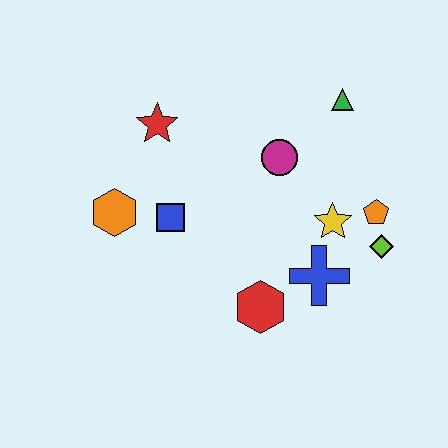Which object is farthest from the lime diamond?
The orange hexagon is farthest from the lime diamond.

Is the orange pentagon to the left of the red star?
No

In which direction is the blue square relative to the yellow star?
The blue square is to the left of the yellow star.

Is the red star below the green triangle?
Yes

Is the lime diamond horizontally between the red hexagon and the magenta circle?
No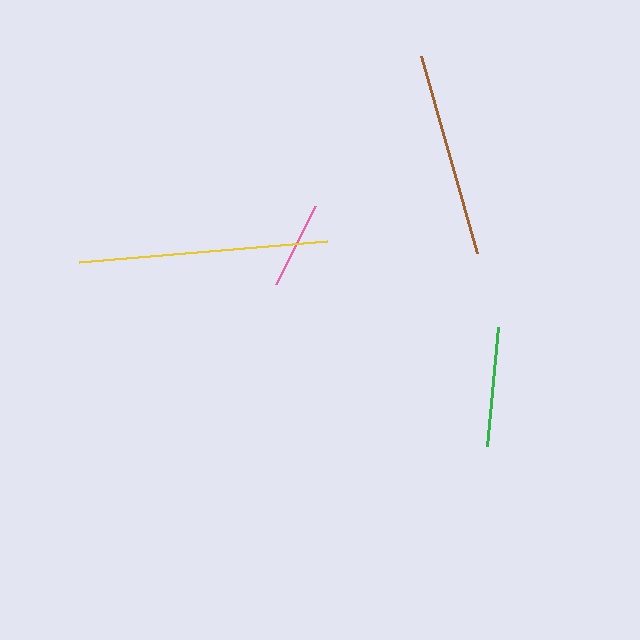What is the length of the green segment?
The green segment is approximately 119 pixels long.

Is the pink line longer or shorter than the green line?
The green line is longer than the pink line.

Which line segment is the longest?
The yellow line is the longest at approximately 249 pixels.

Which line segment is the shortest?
The pink line is the shortest at approximately 86 pixels.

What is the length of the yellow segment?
The yellow segment is approximately 249 pixels long.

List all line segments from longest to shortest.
From longest to shortest: yellow, brown, green, pink.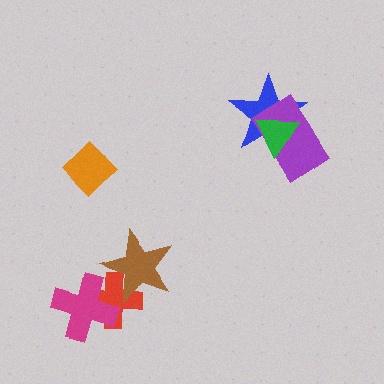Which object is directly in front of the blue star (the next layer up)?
The purple rectangle is directly in front of the blue star.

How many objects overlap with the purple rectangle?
2 objects overlap with the purple rectangle.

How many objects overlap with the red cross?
2 objects overlap with the red cross.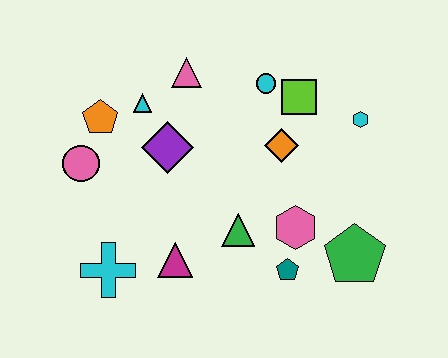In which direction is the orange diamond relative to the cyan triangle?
The orange diamond is to the right of the cyan triangle.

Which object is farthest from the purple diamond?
The green pentagon is farthest from the purple diamond.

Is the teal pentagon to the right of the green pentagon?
No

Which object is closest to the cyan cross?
The magenta triangle is closest to the cyan cross.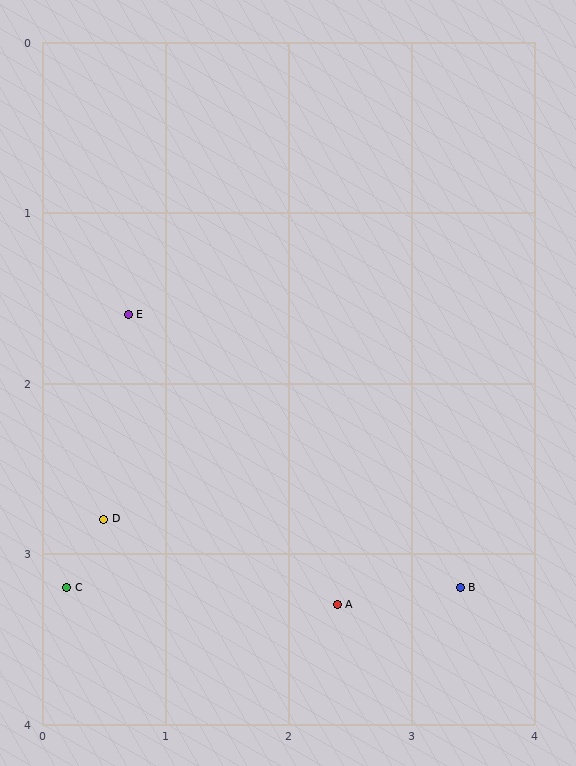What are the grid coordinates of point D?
Point D is at approximately (0.5, 2.8).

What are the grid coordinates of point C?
Point C is at approximately (0.2, 3.2).